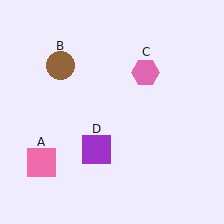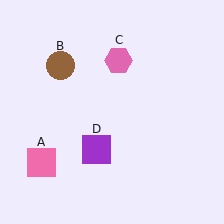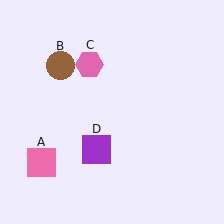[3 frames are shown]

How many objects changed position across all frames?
1 object changed position: pink hexagon (object C).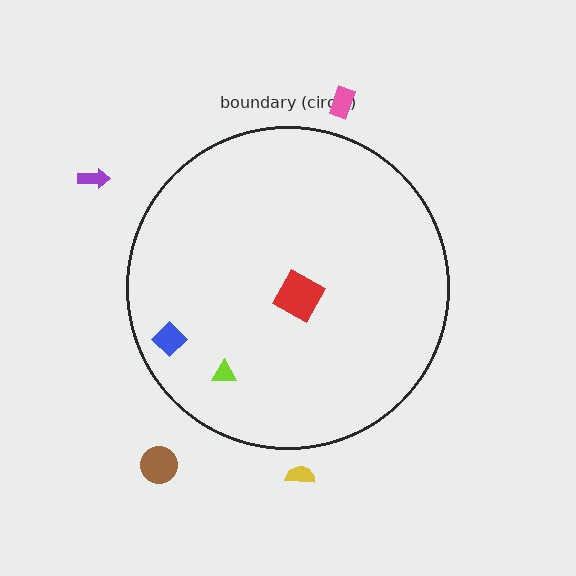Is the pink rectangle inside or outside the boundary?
Outside.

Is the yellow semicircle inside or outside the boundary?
Outside.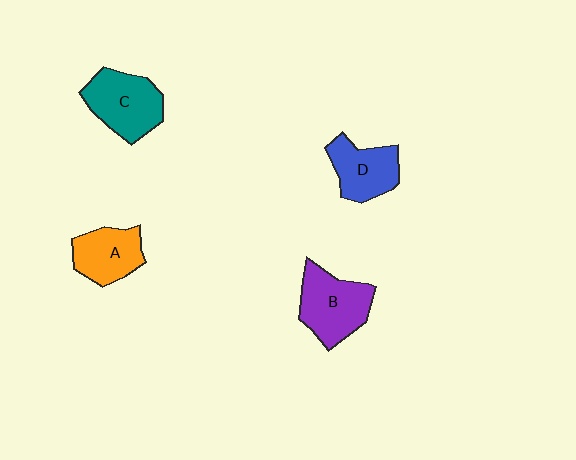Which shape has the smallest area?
Shape A (orange).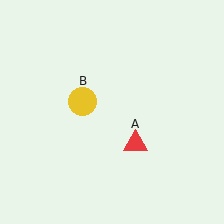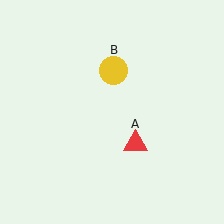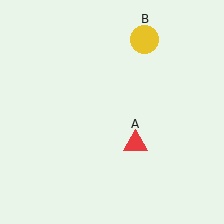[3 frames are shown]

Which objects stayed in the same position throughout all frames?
Red triangle (object A) remained stationary.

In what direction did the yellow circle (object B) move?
The yellow circle (object B) moved up and to the right.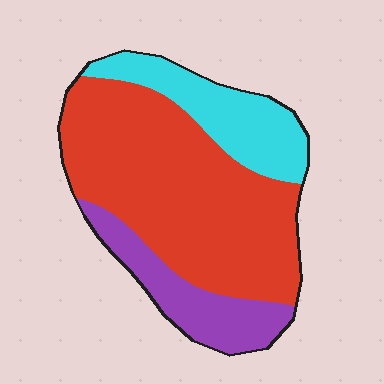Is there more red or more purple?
Red.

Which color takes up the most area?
Red, at roughly 60%.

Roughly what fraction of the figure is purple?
Purple covers roughly 20% of the figure.